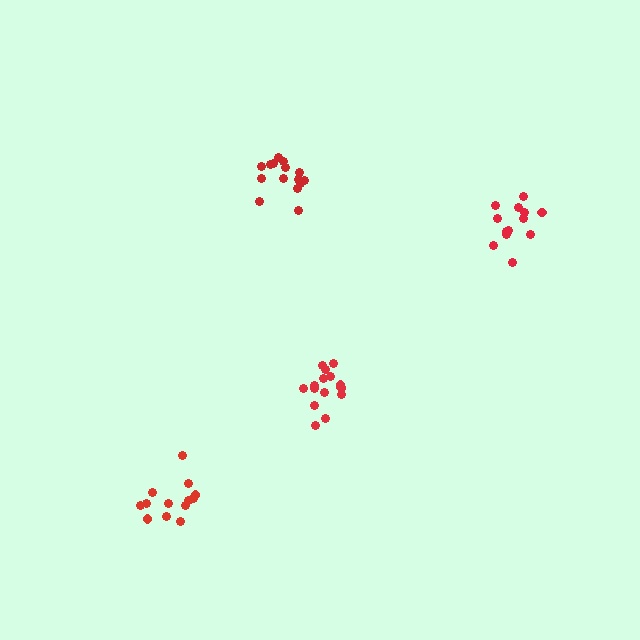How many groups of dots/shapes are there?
There are 4 groups.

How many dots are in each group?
Group 1: 15 dots, Group 2: 13 dots, Group 3: 13 dots, Group 4: 16 dots (57 total).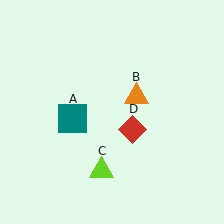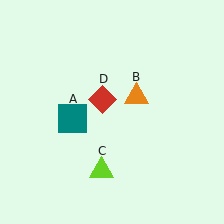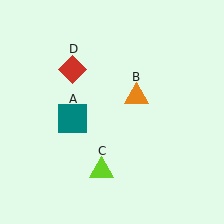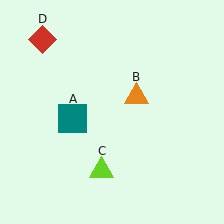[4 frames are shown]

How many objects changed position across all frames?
1 object changed position: red diamond (object D).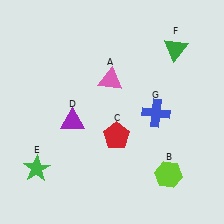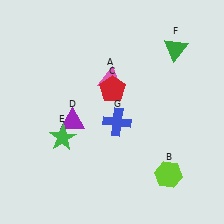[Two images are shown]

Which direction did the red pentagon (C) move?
The red pentagon (C) moved up.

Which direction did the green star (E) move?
The green star (E) moved up.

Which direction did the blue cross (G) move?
The blue cross (G) moved left.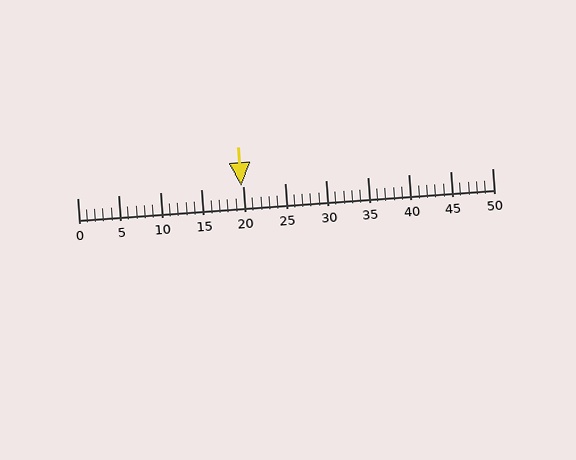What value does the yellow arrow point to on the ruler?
The yellow arrow points to approximately 20.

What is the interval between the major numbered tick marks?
The major tick marks are spaced 5 units apart.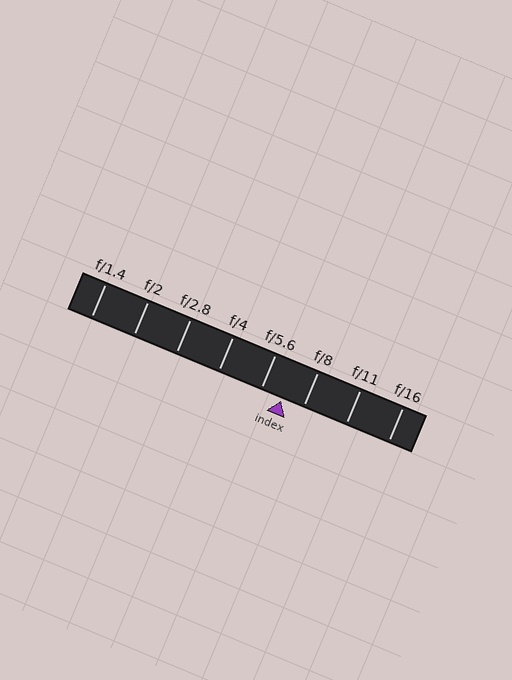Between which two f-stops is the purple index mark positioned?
The index mark is between f/5.6 and f/8.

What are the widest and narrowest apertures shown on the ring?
The widest aperture shown is f/1.4 and the narrowest is f/16.